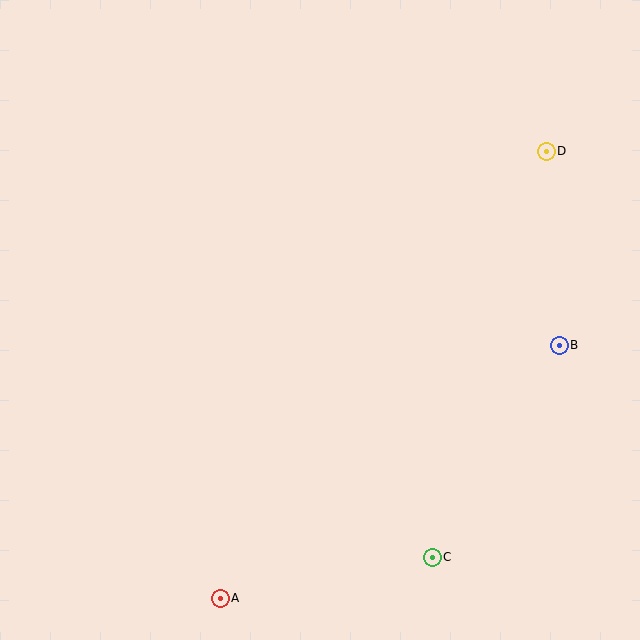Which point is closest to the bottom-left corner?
Point A is closest to the bottom-left corner.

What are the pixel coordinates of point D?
Point D is at (546, 152).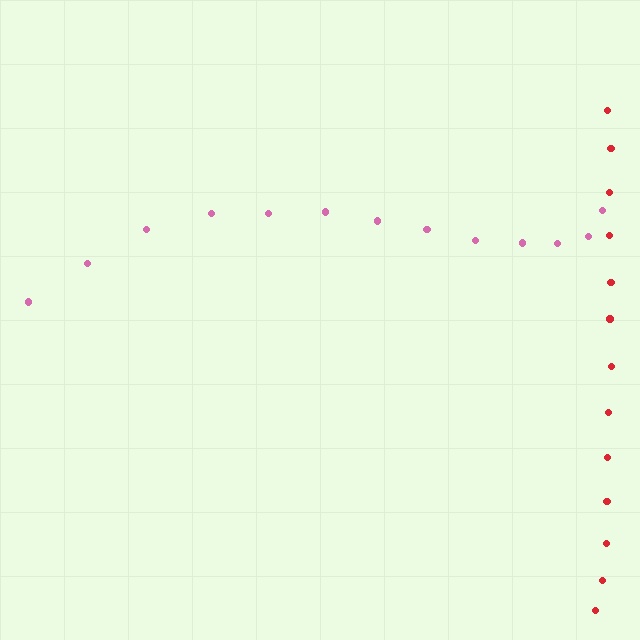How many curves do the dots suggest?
There are 2 distinct paths.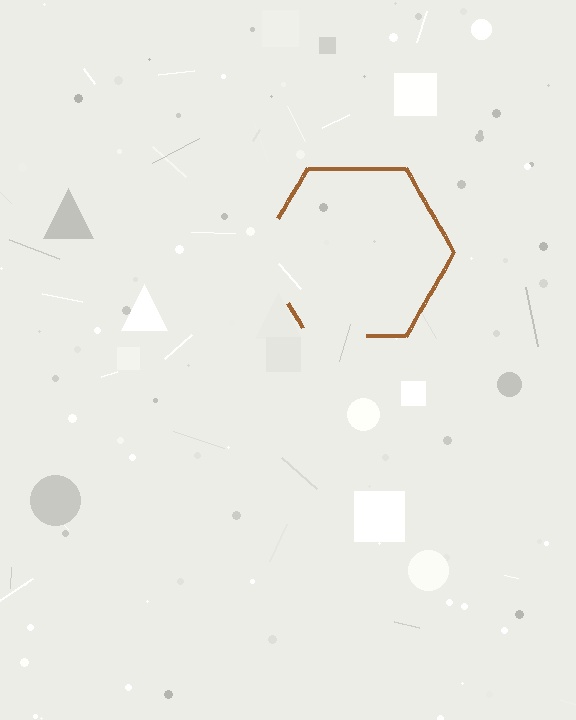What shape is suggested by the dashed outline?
The dashed outline suggests a hexagon.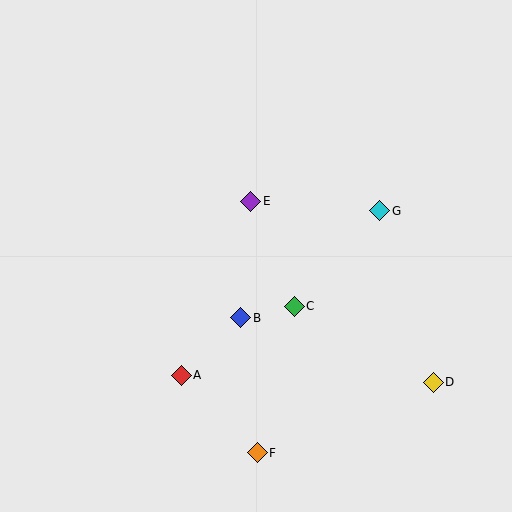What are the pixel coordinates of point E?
Point E is at (251, 201).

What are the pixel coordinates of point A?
Point A is at (181, 375).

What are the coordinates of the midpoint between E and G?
The midpoint between E and G is at (315, 206).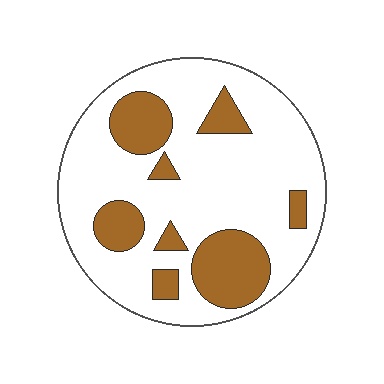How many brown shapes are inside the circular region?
8.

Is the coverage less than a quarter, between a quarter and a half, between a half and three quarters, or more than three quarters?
Between a quarter and a half.